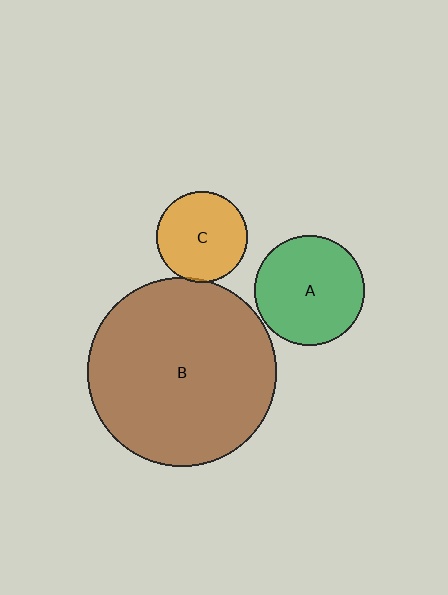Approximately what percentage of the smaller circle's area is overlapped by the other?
Approximately 5%.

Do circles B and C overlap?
Yes.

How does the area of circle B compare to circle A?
Approximately 3.0 times.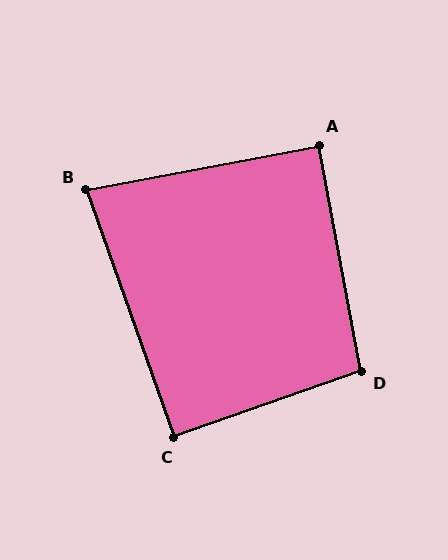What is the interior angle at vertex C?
Approximately 90 degrees (approximately right).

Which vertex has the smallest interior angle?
B, at approximately 81 degrees.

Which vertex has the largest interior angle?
D, at approximately 99 degrees.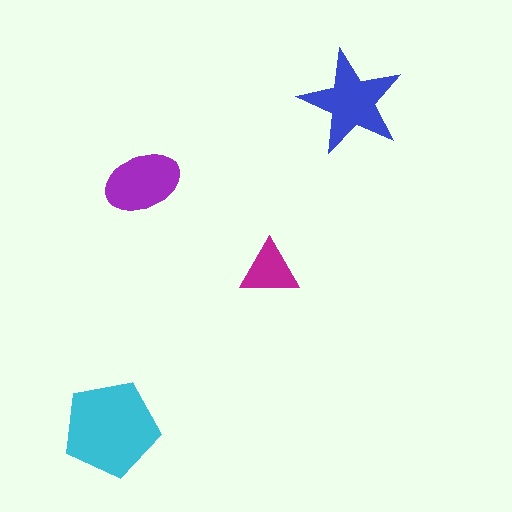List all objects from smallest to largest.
The magenta triangle, the purple ellipse, the blue star, the cyan pentagon.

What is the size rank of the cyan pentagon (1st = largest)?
1st.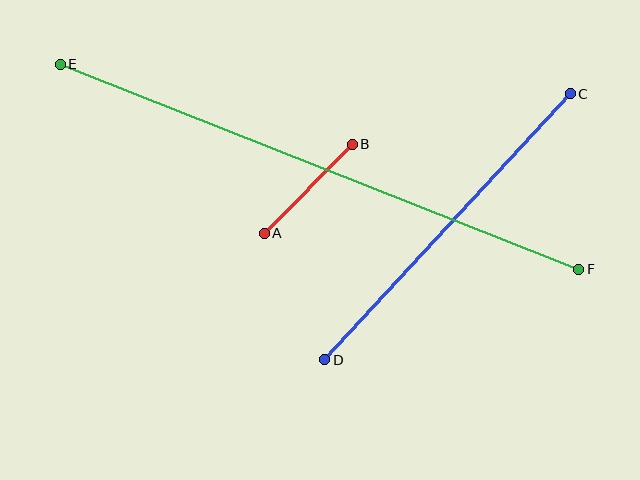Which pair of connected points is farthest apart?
Points E and F are farthest apart.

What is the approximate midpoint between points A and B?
The midpoint is at approximately (308, 189) pixels.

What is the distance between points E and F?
The distance is approximately 558 pixels.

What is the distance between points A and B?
The distance is approximately 125 pixels.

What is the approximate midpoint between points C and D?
The midpoint is at approximately (448, 227) pixels.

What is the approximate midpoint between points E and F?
The midpoint is at approximately (319, 167) pixels.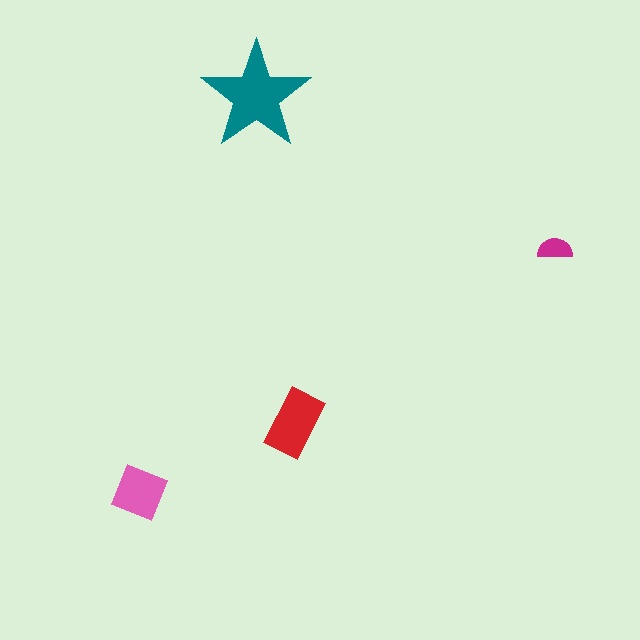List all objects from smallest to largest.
The magenta semicircle, the pink square, the red rectangle, the teal star.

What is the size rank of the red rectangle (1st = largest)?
2nd.